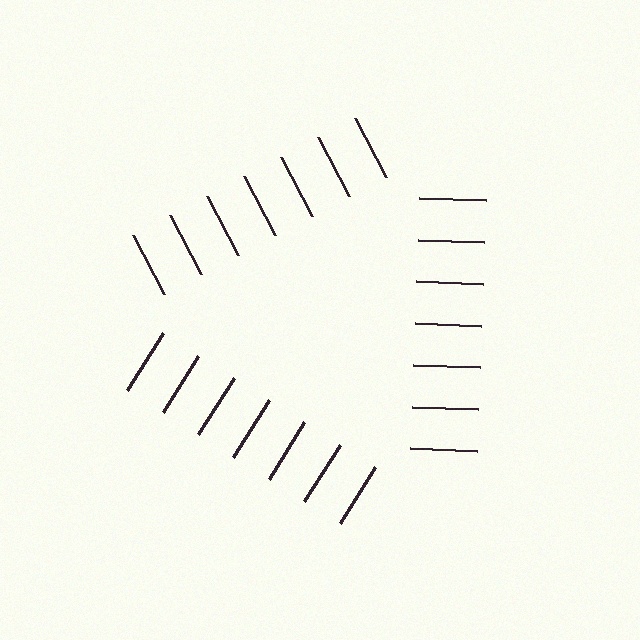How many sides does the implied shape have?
3 sides — the line-ends trace a triangle.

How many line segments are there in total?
21 — 7 along each of the 3 edges.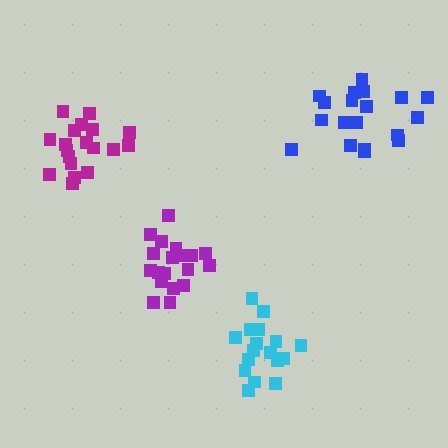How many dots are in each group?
Group 1: 17 dots, Group 2: 19 dots, Group 3: 19 dots, Group 4: 19 dots (74 total).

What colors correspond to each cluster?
The clusters are colored: cyan, magenta, blue, purple.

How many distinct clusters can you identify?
There are 4 distinct clusters.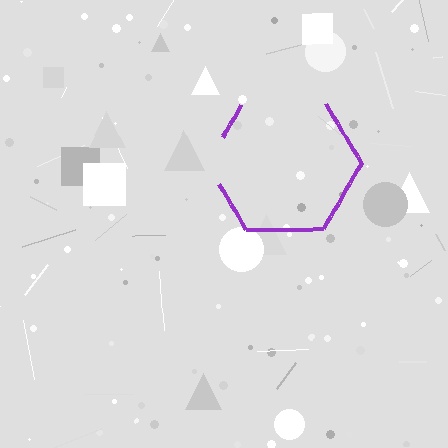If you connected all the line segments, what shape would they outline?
They would outline a hexagon.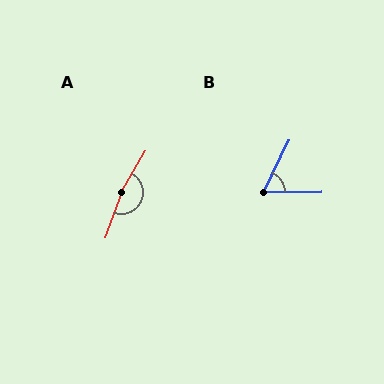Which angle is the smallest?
B, at approximately 64 degrees.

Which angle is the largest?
A, at approximately 169 degrees.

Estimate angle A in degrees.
Approximately 169 degrees.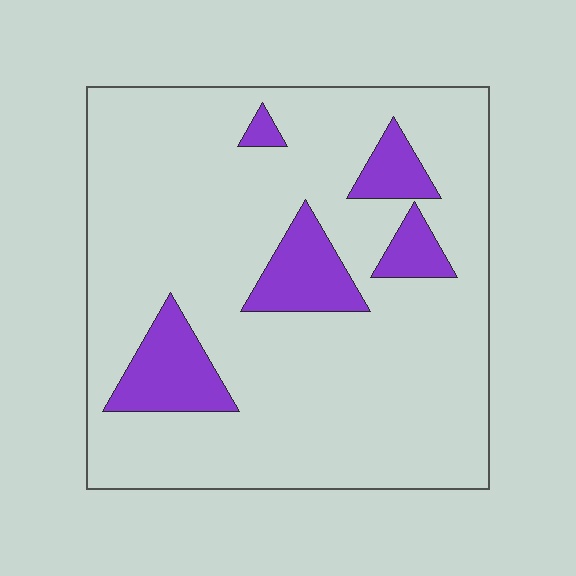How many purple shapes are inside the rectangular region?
5.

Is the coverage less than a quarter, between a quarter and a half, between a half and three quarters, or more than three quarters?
Less than a quarter.